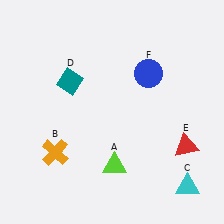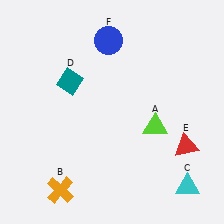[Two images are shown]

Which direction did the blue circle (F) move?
The blue circle (F) moved left.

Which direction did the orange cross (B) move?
The orange cross (B) moved down.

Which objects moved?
The objects that moved are: the lime triangle (A), the orange cross (B), the blue circle (F).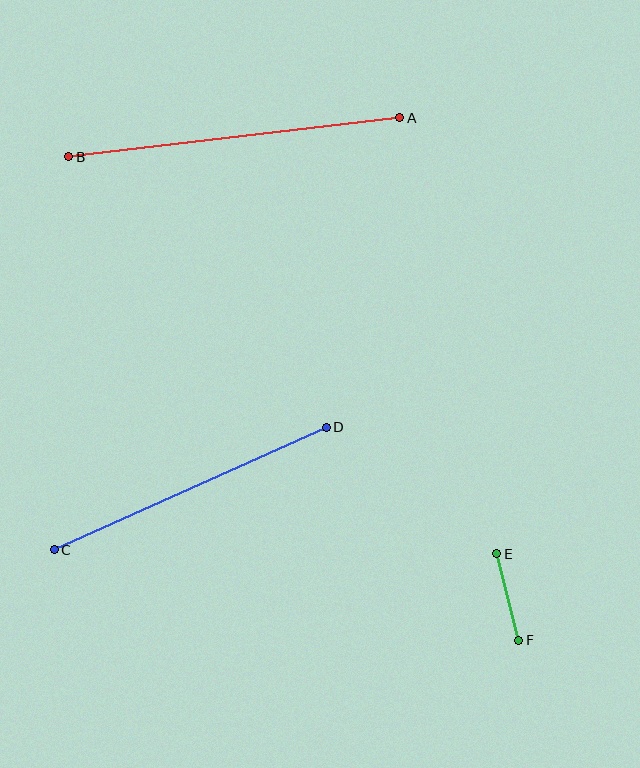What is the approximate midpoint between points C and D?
The midpoint is at approximately (190, 489) pixels.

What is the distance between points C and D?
The distance is approximately 298 pixels.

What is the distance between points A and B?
The distance is approximately 333 pixels.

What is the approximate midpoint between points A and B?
The midpoint is at approximately (234, 137) pixels.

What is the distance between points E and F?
The distance is approximately 89 pixels.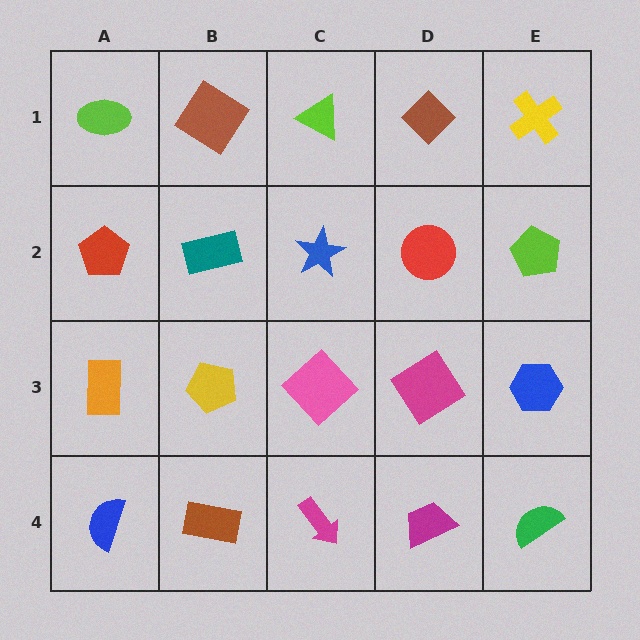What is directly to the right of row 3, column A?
A yellow pentagon.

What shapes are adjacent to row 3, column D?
A red circle (row 2, column D), a magenta trapezoid (row 4, column D), a pink diamond (row 3, column C), a blue hexagon (row 3, column E).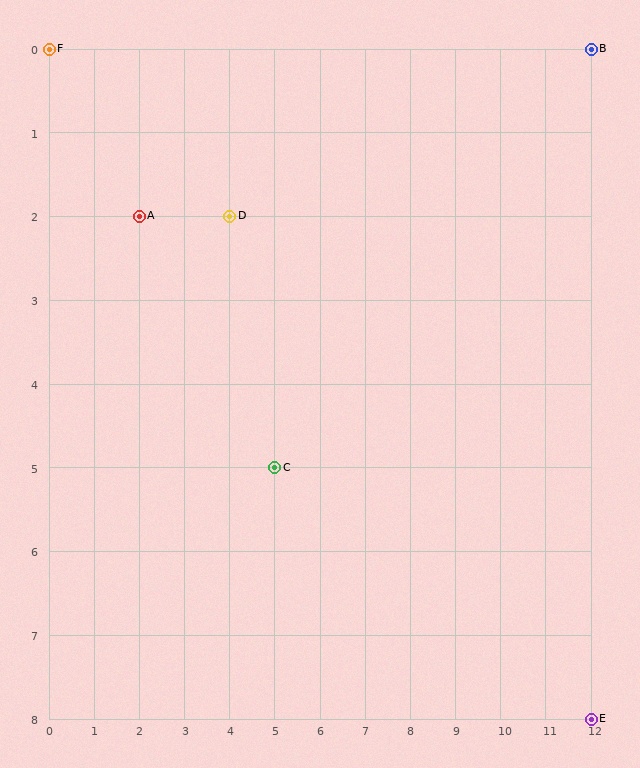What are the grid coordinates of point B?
Point B is at grid coordinates (12, 0).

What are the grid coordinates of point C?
Point C is at grid coordinates (5, 5).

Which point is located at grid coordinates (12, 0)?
Point B is at (12, 0).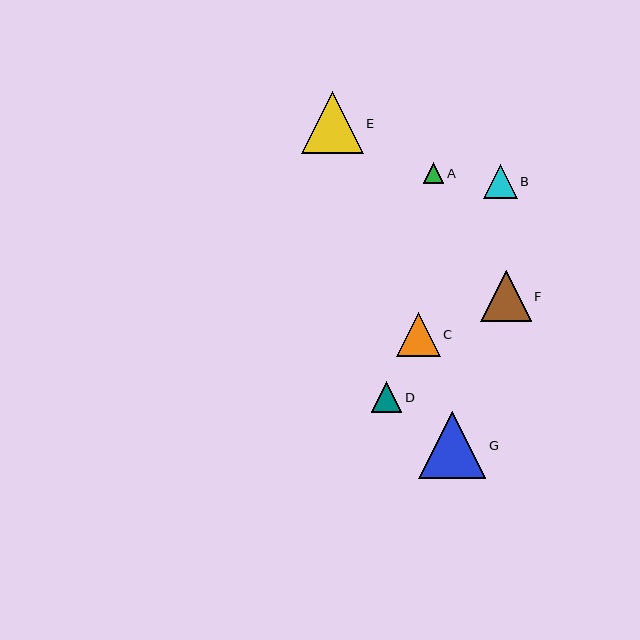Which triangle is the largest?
Triangle G is the largest with a size of approximately 67 pixels.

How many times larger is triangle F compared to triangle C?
Triangle F is approximately 1.2 times the size of triangle C.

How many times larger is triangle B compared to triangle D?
Triangle B is approximately 1.1 times the size of triangle D.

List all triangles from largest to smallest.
From largest to smallest: G, E, F, C, B, D, A.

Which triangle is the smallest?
Triangle A is the smallest with a size of approximately 21 pixels.